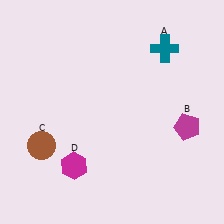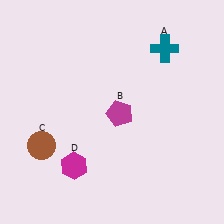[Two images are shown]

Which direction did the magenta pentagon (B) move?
The magenta pentagon (B) moved left.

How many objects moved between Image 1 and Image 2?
1 object moved between the two images.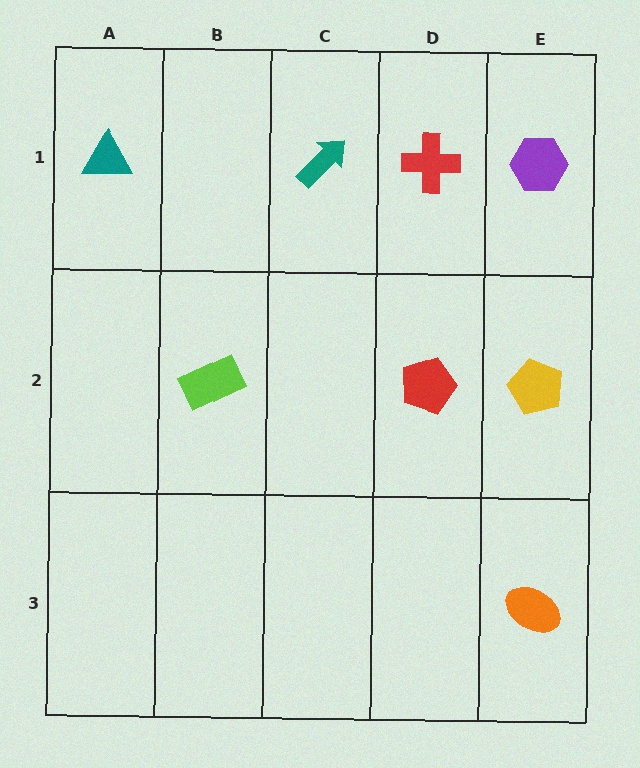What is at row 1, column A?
A teal triangle.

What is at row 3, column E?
An orange ellipse.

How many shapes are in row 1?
4 shapes.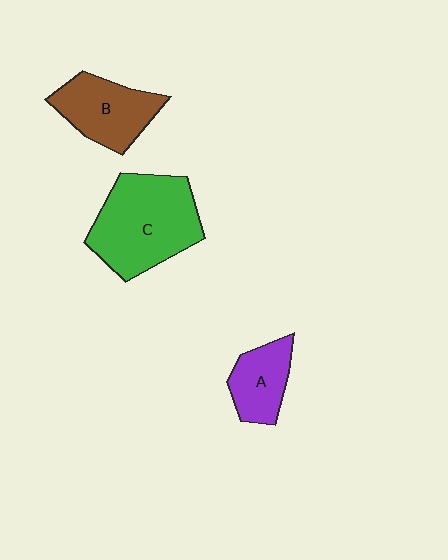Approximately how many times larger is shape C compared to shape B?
Approximately 1.6 times.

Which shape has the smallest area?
Shape A (purple).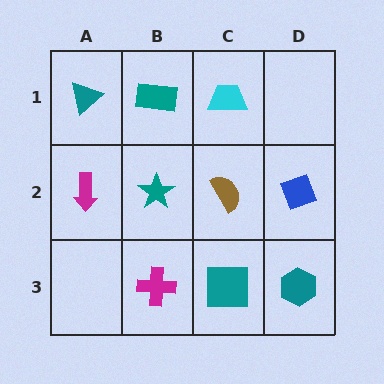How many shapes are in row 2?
4 shapes.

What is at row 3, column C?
A teal square.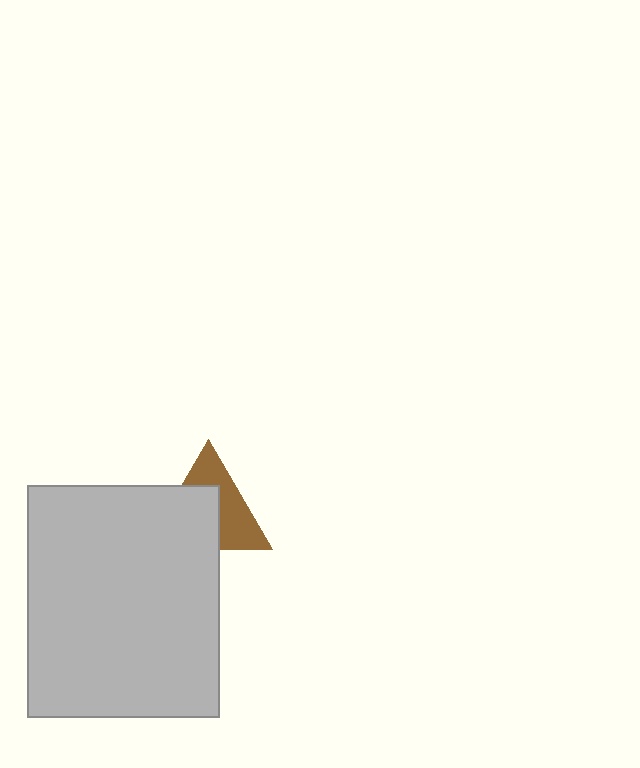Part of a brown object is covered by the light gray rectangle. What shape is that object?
It is a triangle.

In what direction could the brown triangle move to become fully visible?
The brown triangle could move toward the upper-right. That would shift it out from behind the light gray rectangle entirely.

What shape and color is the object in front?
The object in front is a light gray rectangle.